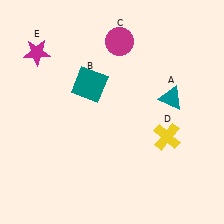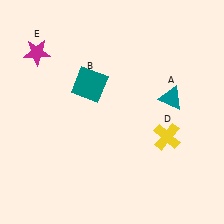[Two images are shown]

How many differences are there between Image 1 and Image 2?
There is 1 difference between the two images.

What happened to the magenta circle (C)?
The magenta circle (C) was removed in Image 2. It was in the top-right area of Image 1.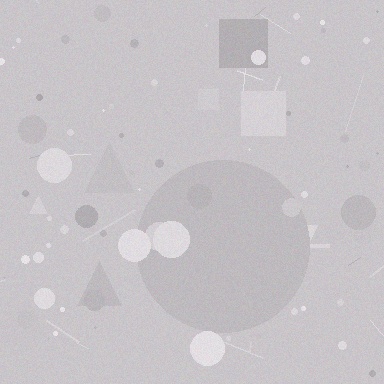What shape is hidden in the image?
A circle is hidden in the image.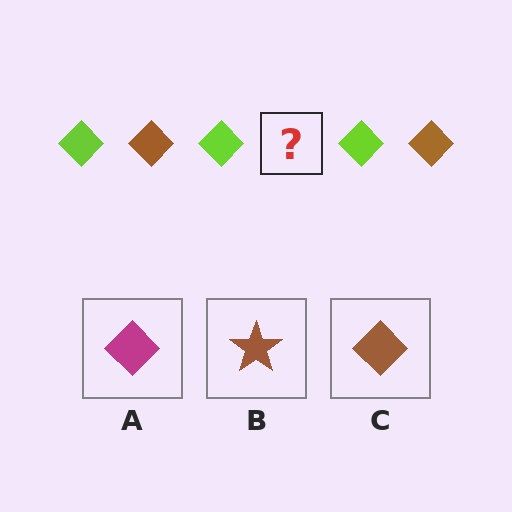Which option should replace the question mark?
Option C.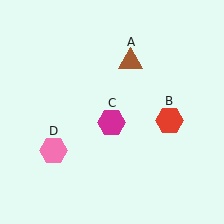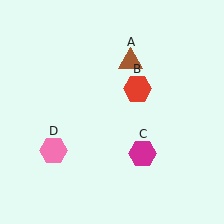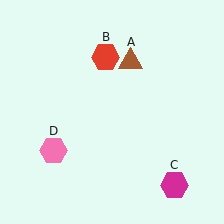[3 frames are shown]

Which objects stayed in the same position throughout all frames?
Brown triangle (object A) and pink hexagon (object D) remained stationary.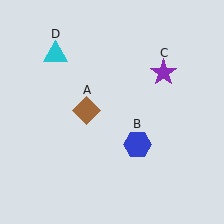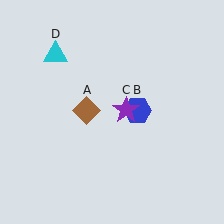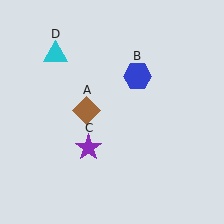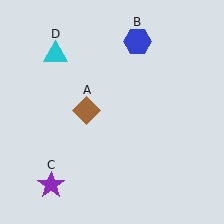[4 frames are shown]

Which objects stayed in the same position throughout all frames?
Brown diamond (object A) and cyan triangle (object D) remained stationary.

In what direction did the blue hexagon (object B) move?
The blue hexagon (object B) moved up.